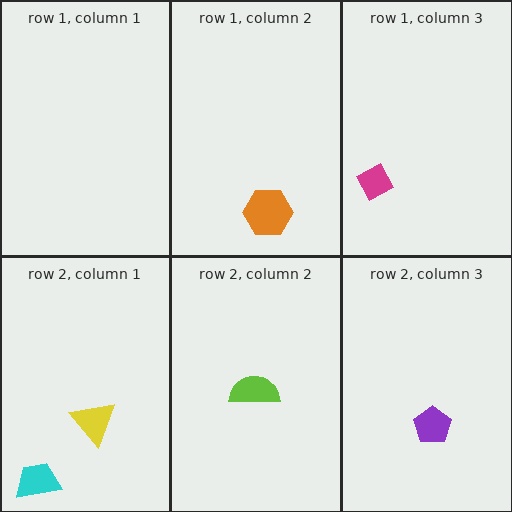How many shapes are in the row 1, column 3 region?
1.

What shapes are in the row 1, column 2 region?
The orange hexagon.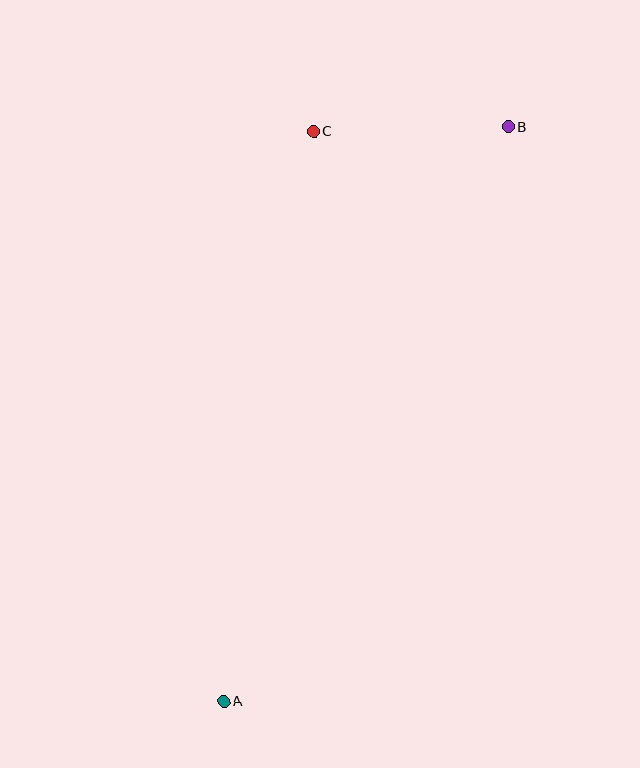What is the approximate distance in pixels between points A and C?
The distance between A and C is approximately 577 pixels.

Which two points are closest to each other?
Points B and C are closest to each other.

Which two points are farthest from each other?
Points A and B are farthest from each other.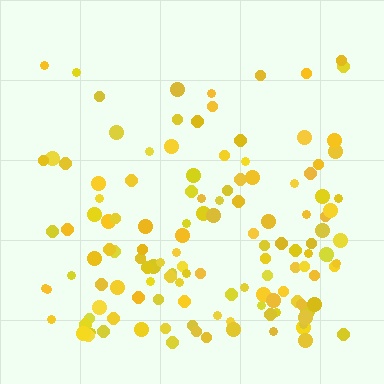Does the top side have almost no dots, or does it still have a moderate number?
Still a moderate number, just noticeably fewer than the bottom.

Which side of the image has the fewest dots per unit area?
The top.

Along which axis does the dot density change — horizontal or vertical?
Vertical.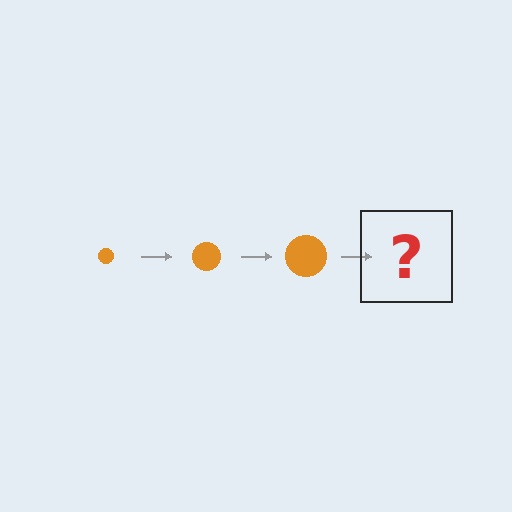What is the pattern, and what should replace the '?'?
The pattern is that the circle gets progressively larger each step. The '?' should be an orange circle, larger than the previous one.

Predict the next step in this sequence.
The next step is an orange circle, larger than the previous one.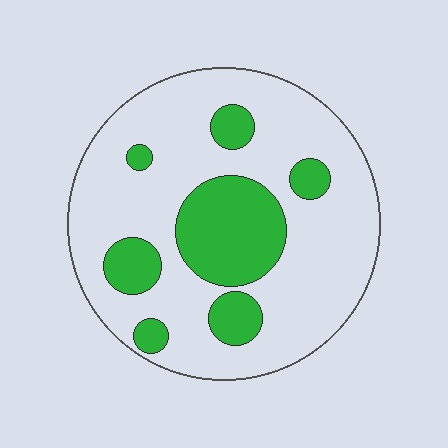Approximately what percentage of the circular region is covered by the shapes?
Approximately 25%.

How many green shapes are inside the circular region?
7.